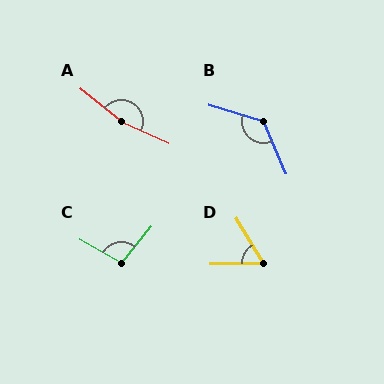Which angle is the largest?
A, at approximately 166 degrees.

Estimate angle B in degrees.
Approximately 130 degrees.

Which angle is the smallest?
D, at approximately 60 degrees.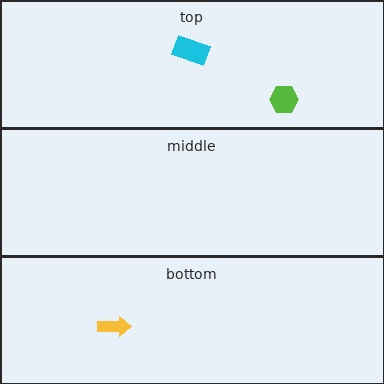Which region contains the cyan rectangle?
The top region.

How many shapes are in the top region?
2.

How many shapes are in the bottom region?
1.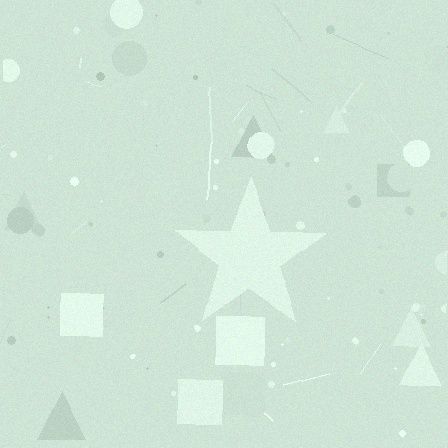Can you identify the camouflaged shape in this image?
The camouflaged shape is a star.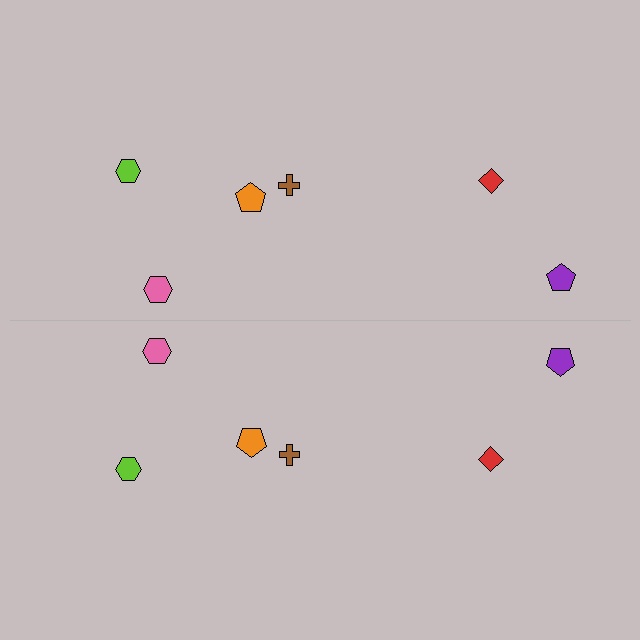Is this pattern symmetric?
Yes, this pattern has bilateral (reflection) symmetry.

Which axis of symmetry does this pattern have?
The pattern has a horizontal axis of symmetry running through the center of the image.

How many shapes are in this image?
There are 12 shapes in this image.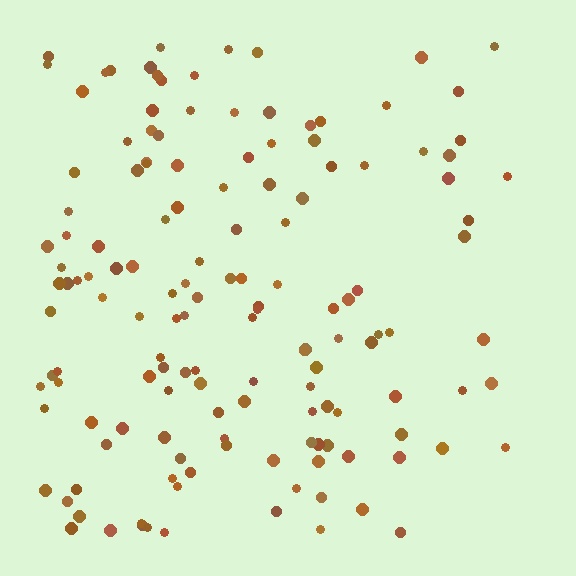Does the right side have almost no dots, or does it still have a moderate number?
Still a moderate number, just noticeably fewer than the left.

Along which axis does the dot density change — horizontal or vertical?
Horizontal.